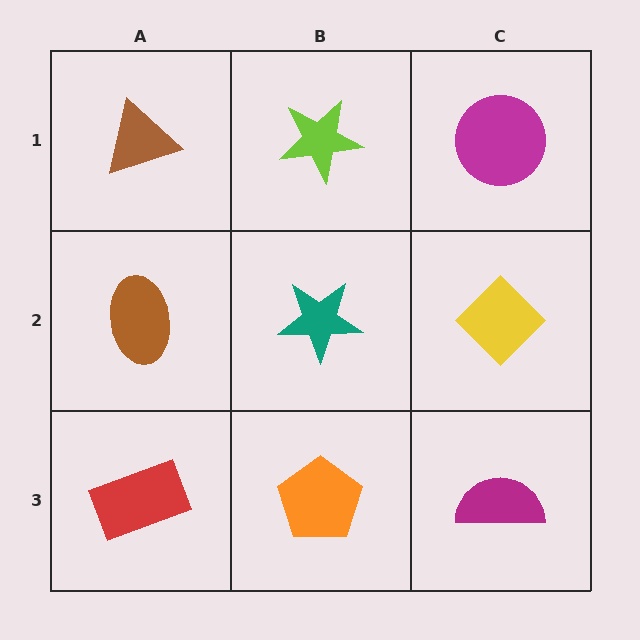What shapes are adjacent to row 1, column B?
A teal star (row 2, column B), a brown triangle (row 1, column A), a magenta circle (row 1, column C).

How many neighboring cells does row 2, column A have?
3.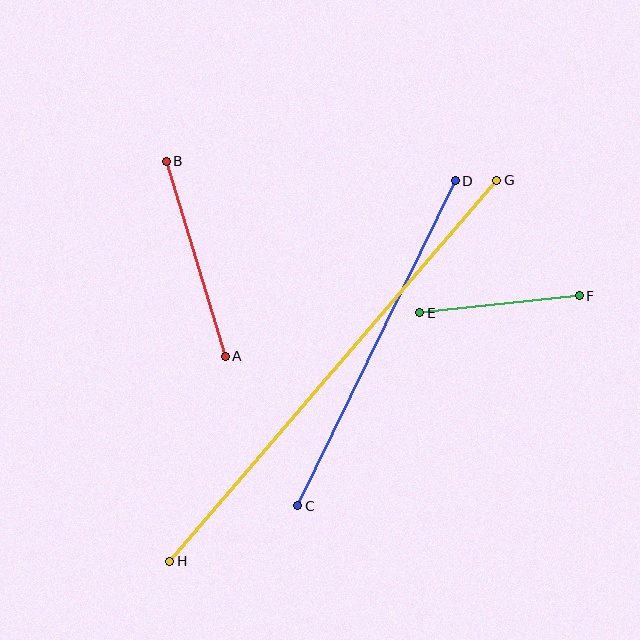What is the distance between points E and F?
The distance is approximately 160 pixels.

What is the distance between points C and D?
The distance is approximately 361 pixels.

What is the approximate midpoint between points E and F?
The midpoint is at approximately (500, 304) pixels.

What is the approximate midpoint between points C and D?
The midpoint is at approximately (377, 343) pixels.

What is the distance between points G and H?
The distance is approximately 502 pixels.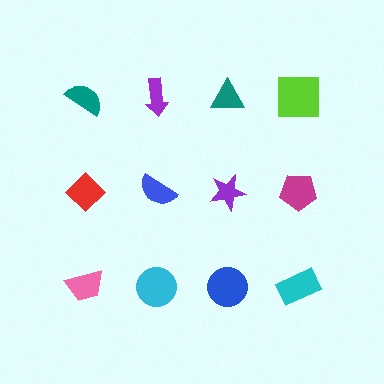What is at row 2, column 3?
A purple star.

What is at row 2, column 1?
A red diamond.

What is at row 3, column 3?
A blue circle.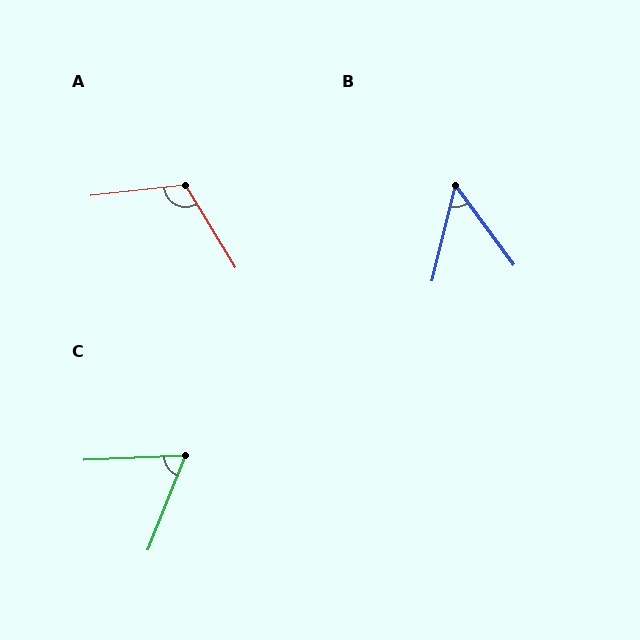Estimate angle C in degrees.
Approximately 66 degrees.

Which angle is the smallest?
B, at approximately 50 degrees.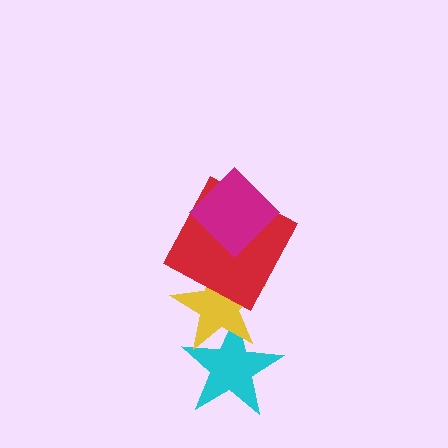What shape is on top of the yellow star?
The red square is on top of the yellow star.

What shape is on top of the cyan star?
The yellow star is on top of the cyan star.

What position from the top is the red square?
The red square is 2nd from the top.